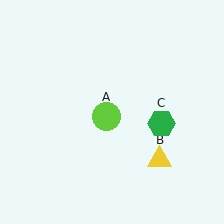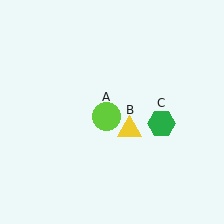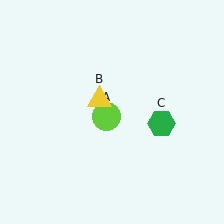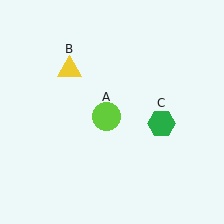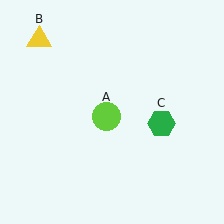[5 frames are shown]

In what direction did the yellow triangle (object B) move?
The yellow triangle (object B) moved up and to the left.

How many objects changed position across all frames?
1 object changed position: yellow triangle (object B).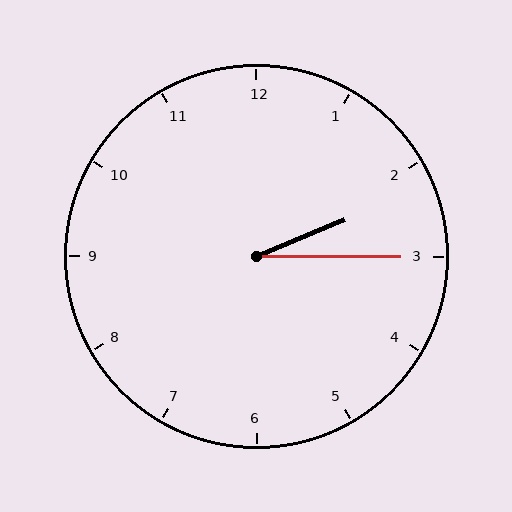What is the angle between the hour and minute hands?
Approximately 22 degrees.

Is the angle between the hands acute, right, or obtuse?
It is acute.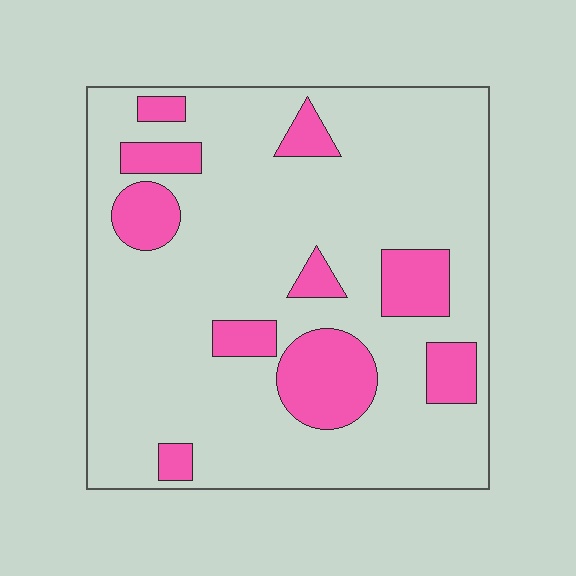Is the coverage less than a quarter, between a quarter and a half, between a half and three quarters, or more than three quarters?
Less than a quarter.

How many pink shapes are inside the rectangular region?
10.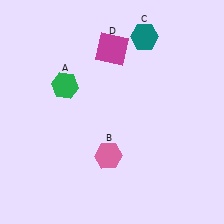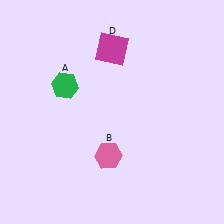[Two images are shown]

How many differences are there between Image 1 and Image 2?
There is 1 difference between the two images.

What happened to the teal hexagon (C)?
The teal hexagon (C) was removed in Image 2. It was in the top-right area of Image 1.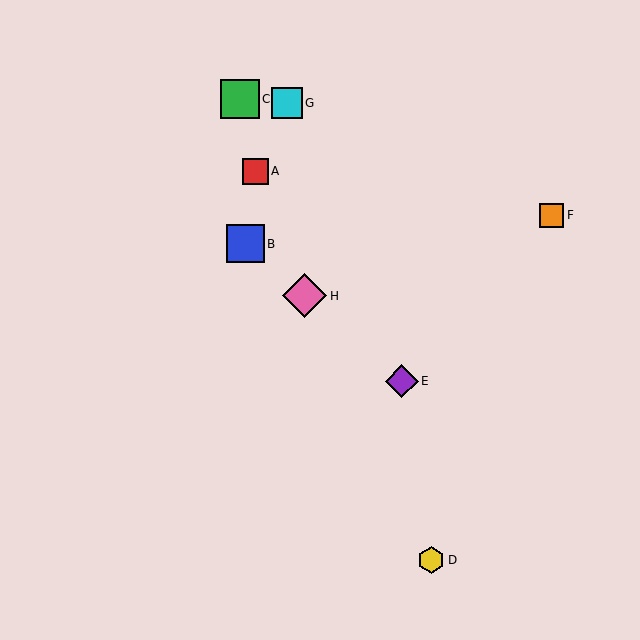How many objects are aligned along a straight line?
3 objects (B, E, H) are aligned along a straight line.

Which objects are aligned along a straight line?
Objects B, E, H are aligned along a straight line.